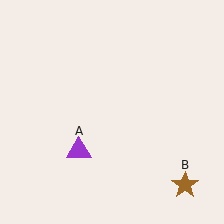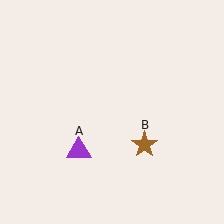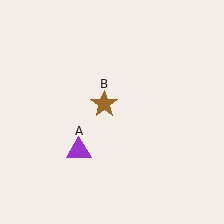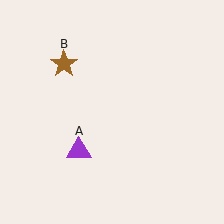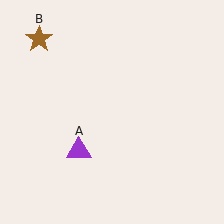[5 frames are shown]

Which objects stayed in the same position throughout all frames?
Purple triangle (object A) remained stationary.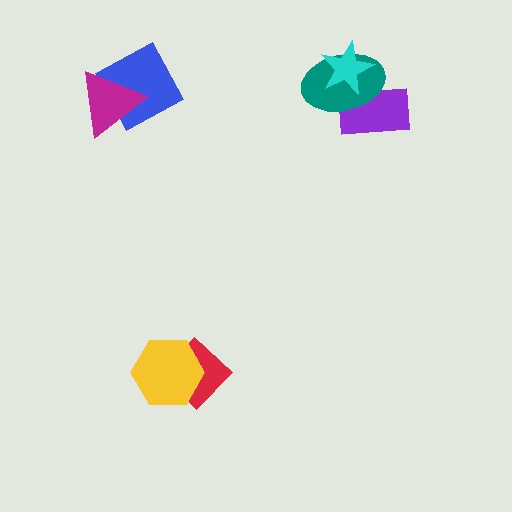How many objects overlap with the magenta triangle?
1 object overlaps with the magenta triangle.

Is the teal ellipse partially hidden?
Yes, it is partially covered by another shape.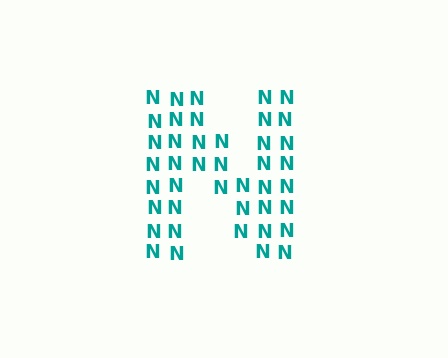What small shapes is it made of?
It is made of small letter N's.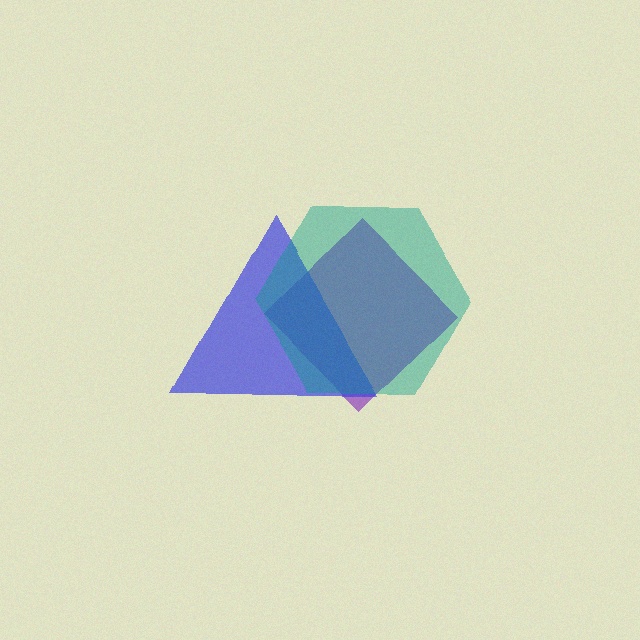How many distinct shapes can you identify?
There are 3 distinct shapes: a purple diamond, a blue triangle, a teal hexagon.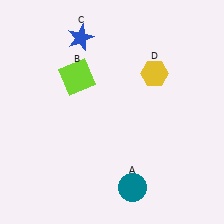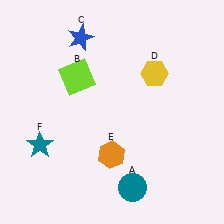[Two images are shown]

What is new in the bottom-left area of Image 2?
A teal star (F) was added in the bottom-left area of Image 2.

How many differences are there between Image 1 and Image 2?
There are 2 differences between the two images.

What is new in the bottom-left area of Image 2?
An orange hexagon (E) was added in the bottom-left area of Image 2.